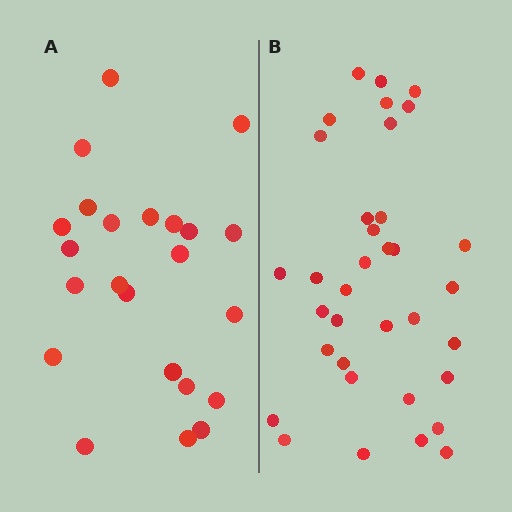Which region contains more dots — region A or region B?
Region B (the right region) has more dots.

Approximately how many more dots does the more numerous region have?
Region B has roughly 12 or so more dots than region A.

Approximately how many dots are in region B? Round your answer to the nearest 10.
About 40 dots. (The exact count is 35, which rounds to 40.)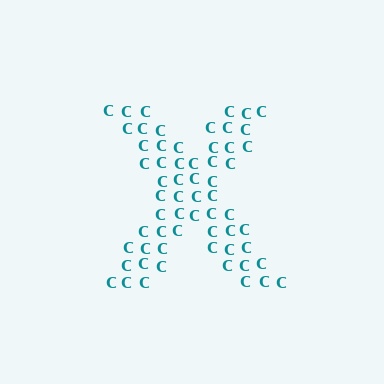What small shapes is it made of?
It is made of small letter C's.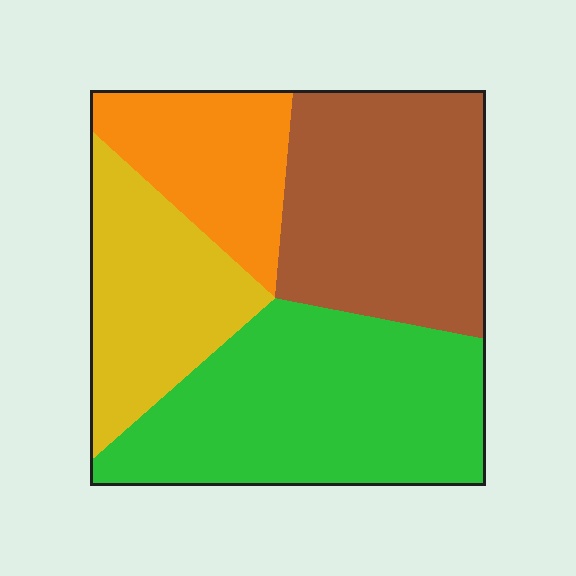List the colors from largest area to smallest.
From largest to smallest: green, brown, yellow, orange.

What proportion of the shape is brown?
Brown covers roughly 30% of the shape.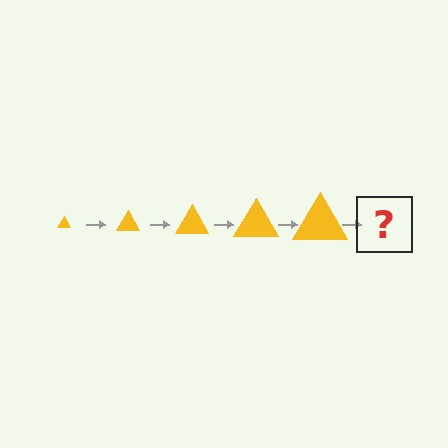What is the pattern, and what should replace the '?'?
The pattern is that the triangle gets progressively larger each step. The '?' should be a yellow triangle, larger than the previous one.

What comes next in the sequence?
The next element should be a yellow triangle, larger than the previous one.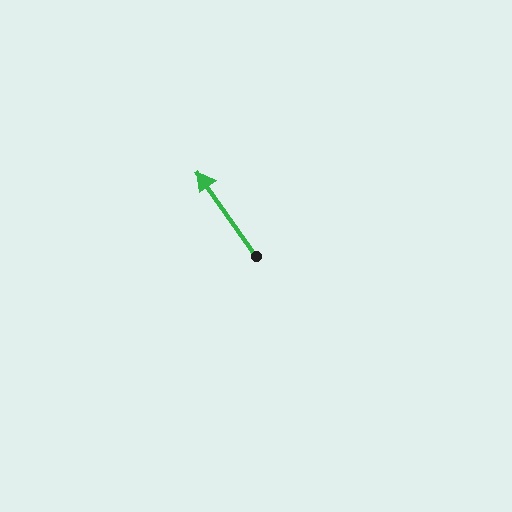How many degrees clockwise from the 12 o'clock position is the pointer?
Approximately 325 degrees.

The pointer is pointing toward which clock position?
Roughly 11 o'clock.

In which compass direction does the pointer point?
Northwest.